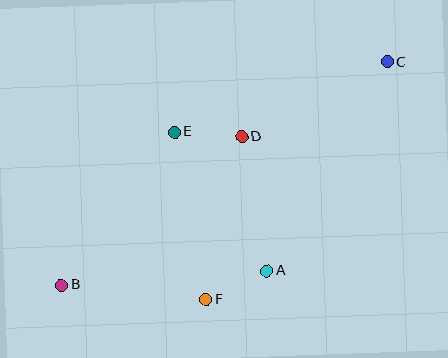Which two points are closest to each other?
Points D and E are closest to each other.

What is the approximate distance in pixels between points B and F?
The distance between B and F is approximately 145 pixels.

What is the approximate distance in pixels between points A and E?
The distance between A and E is approximately 166 pixels.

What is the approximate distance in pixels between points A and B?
The distance between A and B is approximately 206 pixels.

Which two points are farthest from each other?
Points B and C are farthest from each other.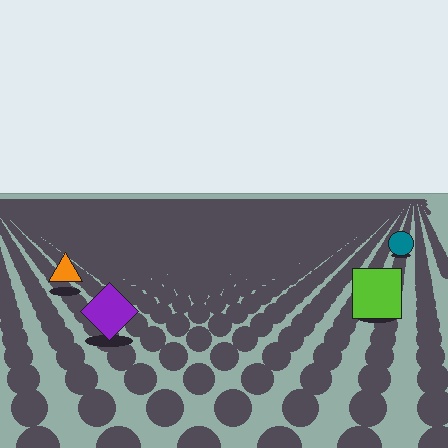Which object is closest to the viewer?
The purple diamond is closest. The texture marks near it are larger and more spread out.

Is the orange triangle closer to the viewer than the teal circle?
Yes. The orange triangle is closer — you can tell from the texture gradient: the ground texture is coarser near it.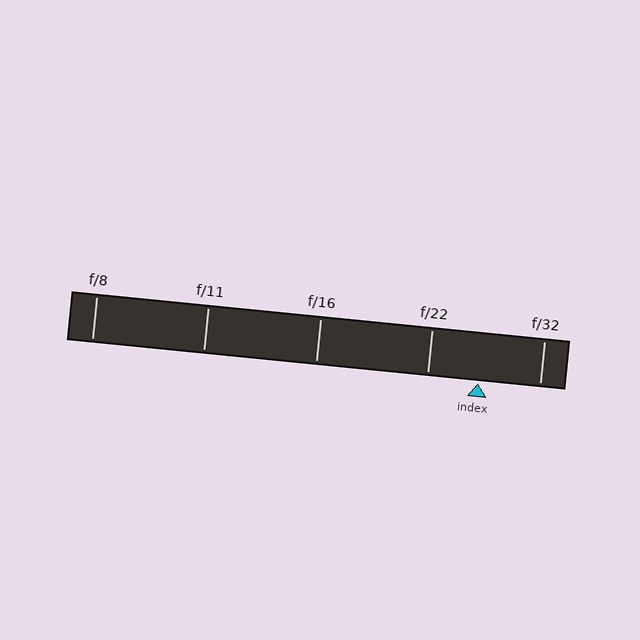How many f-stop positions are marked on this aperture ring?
There are 5 f-stop positions marked.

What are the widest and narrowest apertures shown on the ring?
The widest aperture shown is f/8 and the narrowest is f/32.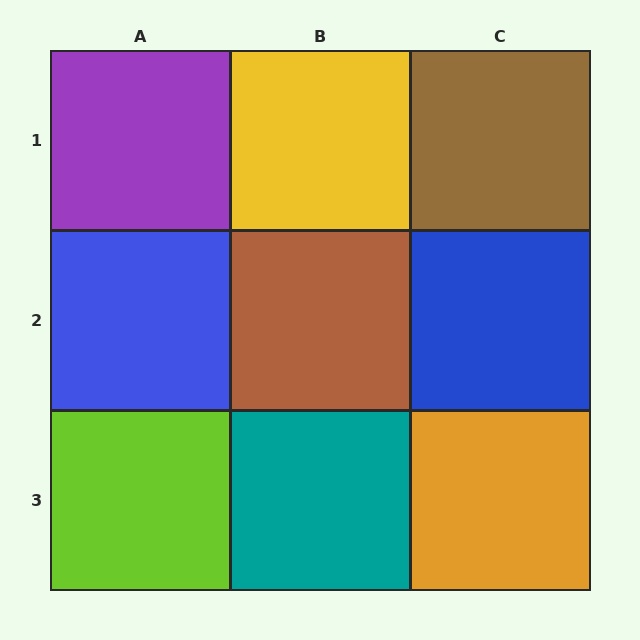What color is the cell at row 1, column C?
Brown.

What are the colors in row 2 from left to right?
Blue, brown, blue.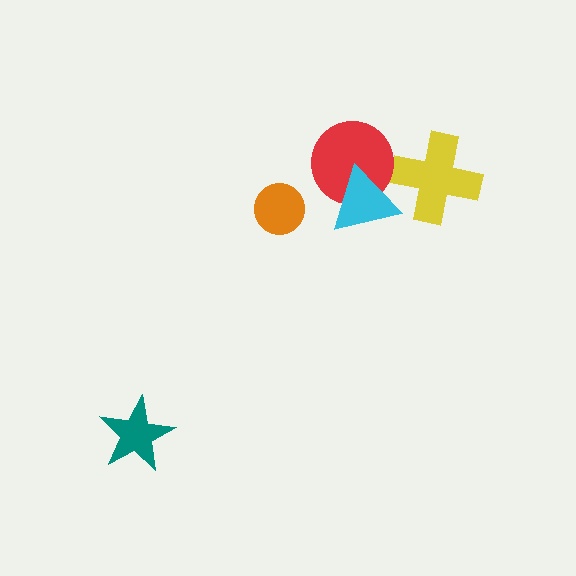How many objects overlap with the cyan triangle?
2 objects overlap with the cyan triangle.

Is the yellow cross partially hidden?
Yes, it is partially covered by another shape.